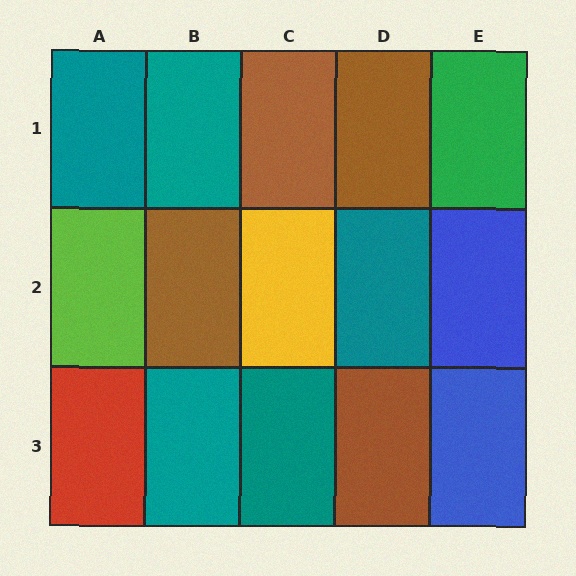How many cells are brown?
4 cells are brown.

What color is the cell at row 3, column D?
Brown.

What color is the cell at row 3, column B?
Teal.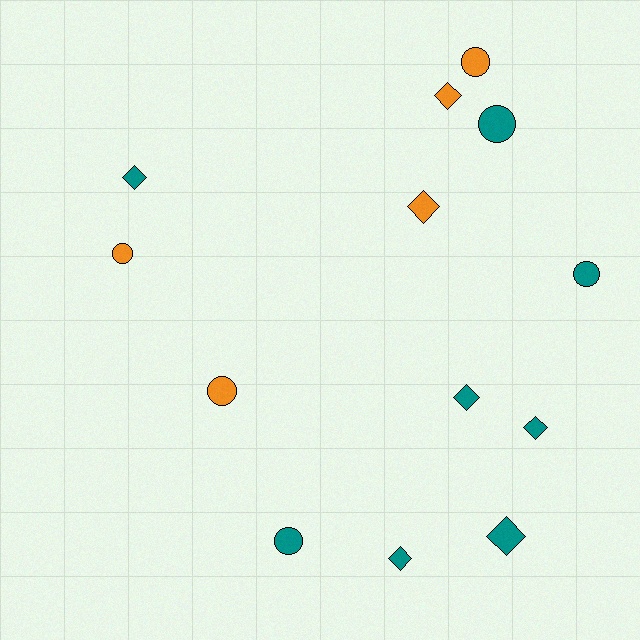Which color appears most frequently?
Teal, with 8 objects.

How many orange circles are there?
There are 3 orange circles.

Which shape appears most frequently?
Diamond, with 7 objects.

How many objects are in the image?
There are 13 objects.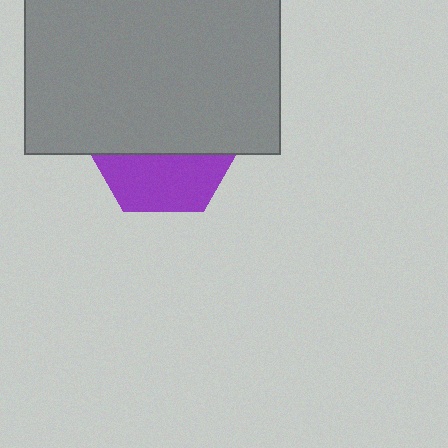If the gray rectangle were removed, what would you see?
You would see the complete purple hexagon.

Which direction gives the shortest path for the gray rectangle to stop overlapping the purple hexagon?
Moving up gives the shortest separation.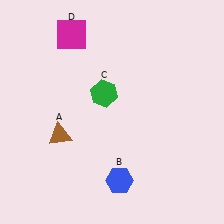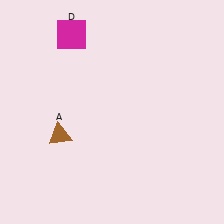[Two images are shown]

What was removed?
The green hexagon (C), the blue hexagon (B) were removed in Image 2.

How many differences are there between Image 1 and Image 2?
There are 2 differences between the two images.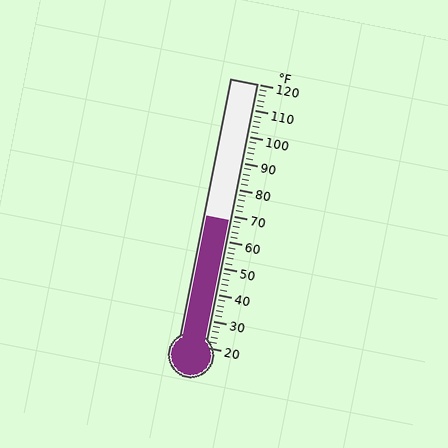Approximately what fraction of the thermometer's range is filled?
The thermometer is filled to approximately 50% of its range.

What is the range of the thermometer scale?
The thermometer scale ranges from 20°F to 120°F.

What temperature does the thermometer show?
The thermometer shows approximately 68°F.